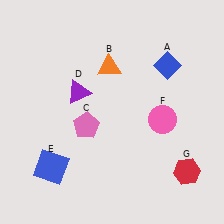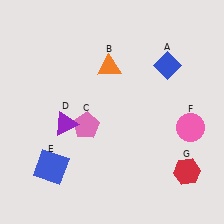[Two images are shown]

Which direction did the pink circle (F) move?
The pink circle (F) moved right.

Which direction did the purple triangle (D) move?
The purple triangle (D) moved down.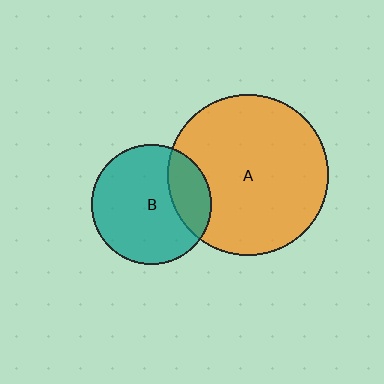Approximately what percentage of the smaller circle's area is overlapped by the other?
Approximately 25%.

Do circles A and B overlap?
Yes.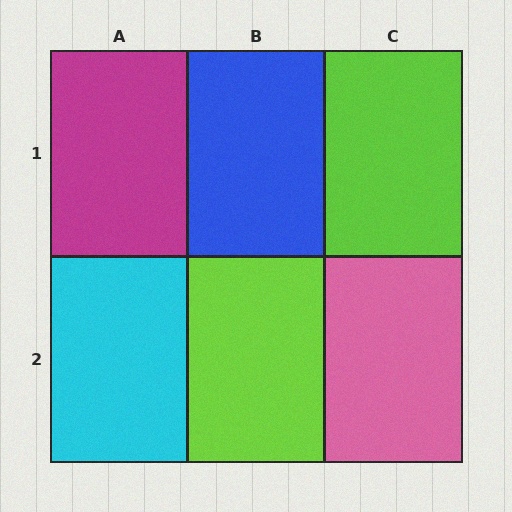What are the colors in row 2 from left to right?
Cyan, lime, pink.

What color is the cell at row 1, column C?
Lime.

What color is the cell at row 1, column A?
Magenta.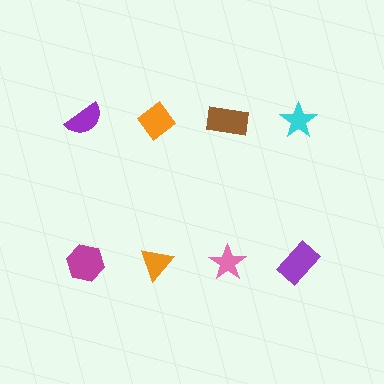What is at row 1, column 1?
A purple semicircle.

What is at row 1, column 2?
An orange diamond.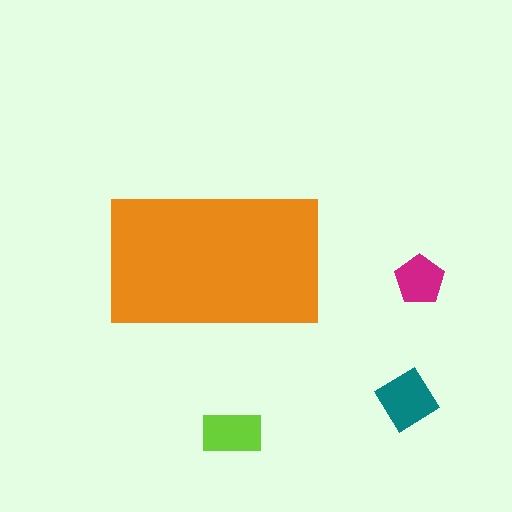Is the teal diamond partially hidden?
No, the teal diamond is fully visible.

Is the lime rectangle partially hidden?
No, the lime rectangle is fully visible.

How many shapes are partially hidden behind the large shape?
0 shapes are partially hidden.